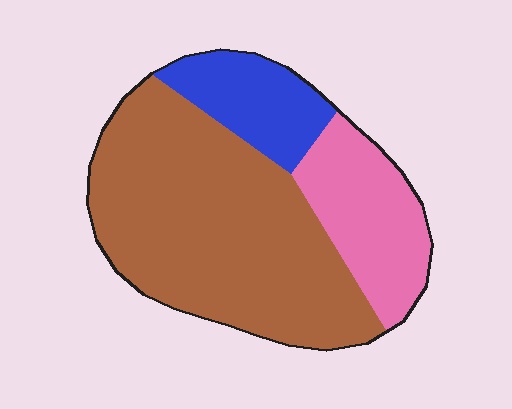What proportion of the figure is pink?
Pink covers around 20% of the figure.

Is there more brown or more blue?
Brown.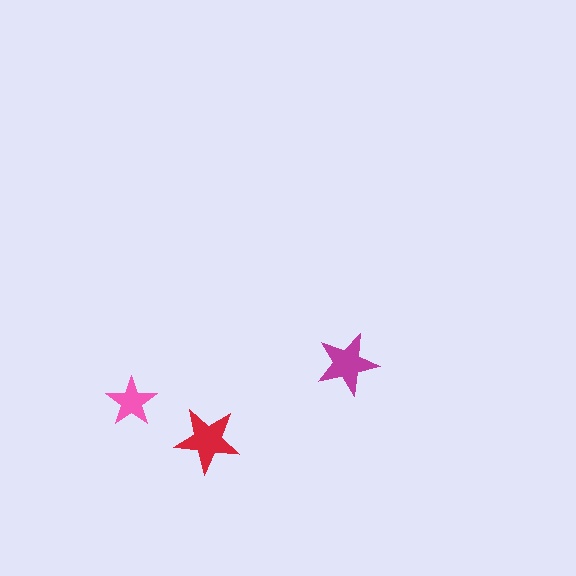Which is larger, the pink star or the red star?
The red one.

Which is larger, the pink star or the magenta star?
The magenta one.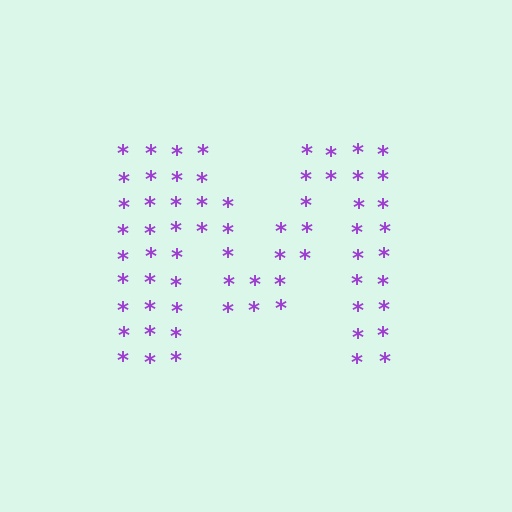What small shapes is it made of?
It is made of small asterisks.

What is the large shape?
The large shape is the letter M.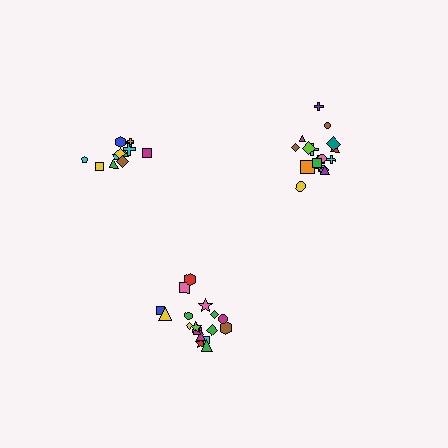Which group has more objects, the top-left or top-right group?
The top-right group.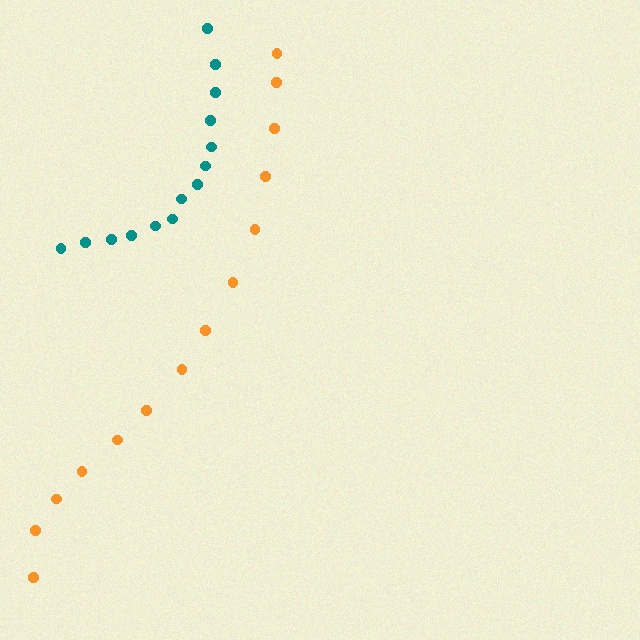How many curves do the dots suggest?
There are 2 distinct paths.